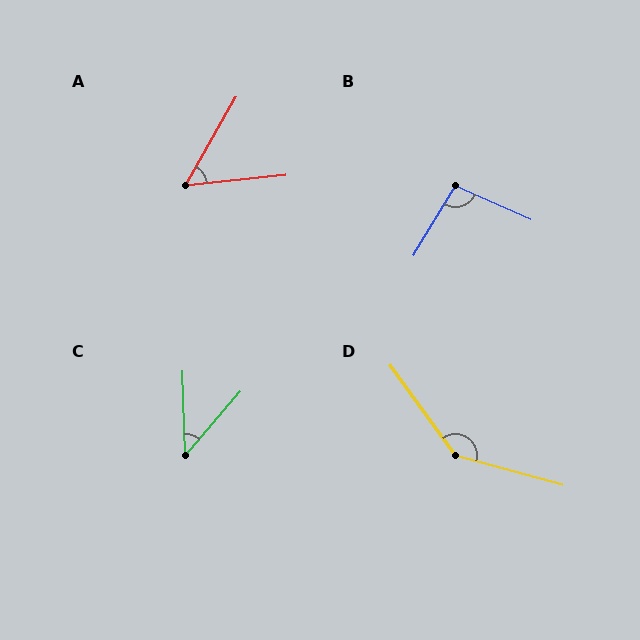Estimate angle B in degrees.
Approximately 97 degrees.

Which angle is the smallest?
C, at approximately 42 degrees.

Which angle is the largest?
D, at approximately 141 degrees.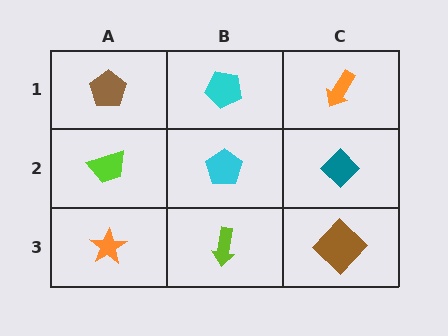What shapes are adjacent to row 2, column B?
A cyan pentagon (row 1, column B), a lime arrow (row 3, column B), a lime trapezoid (row 2, column A), a teal diamond (row 2, column C).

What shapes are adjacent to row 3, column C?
A teal diamond (row 2, column C), a lime arrow (row 3, column B).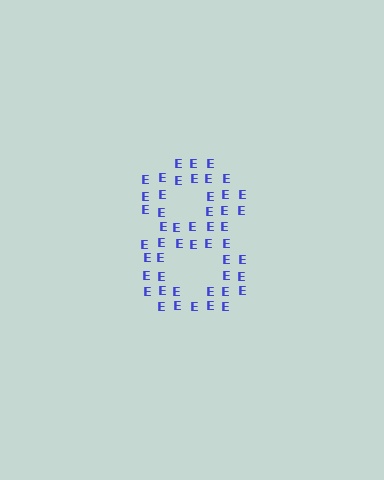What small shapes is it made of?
It is made of small letter E's.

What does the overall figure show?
The overall figure shows the digit 8.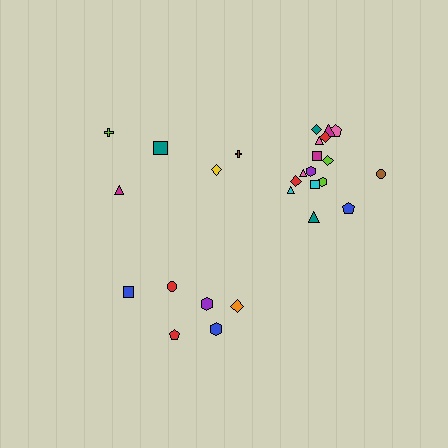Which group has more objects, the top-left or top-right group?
The top-right group.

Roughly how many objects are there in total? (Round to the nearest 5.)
Roughly 25 objects in total.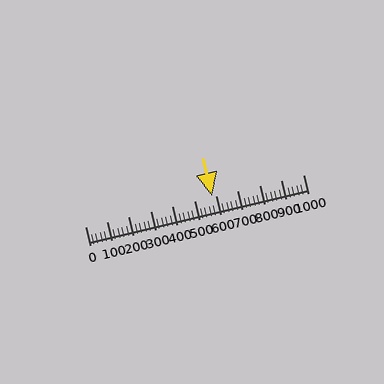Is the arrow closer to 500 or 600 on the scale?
The arrow is closer to 600.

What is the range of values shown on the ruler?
The ruler shows values from 0 to 1000.